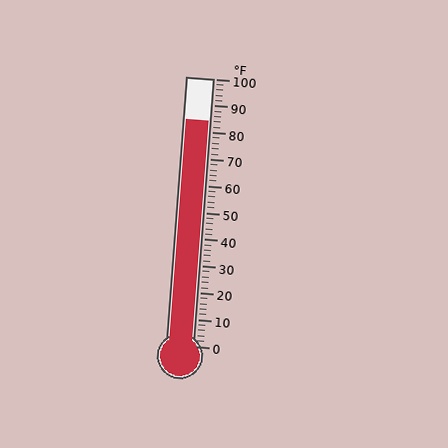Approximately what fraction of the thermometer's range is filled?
The thermometer is filled to approximately 85% of its range.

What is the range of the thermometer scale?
The thermometer scale ranges from 0°F to 100°F.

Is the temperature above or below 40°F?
The temperature is above 40°F.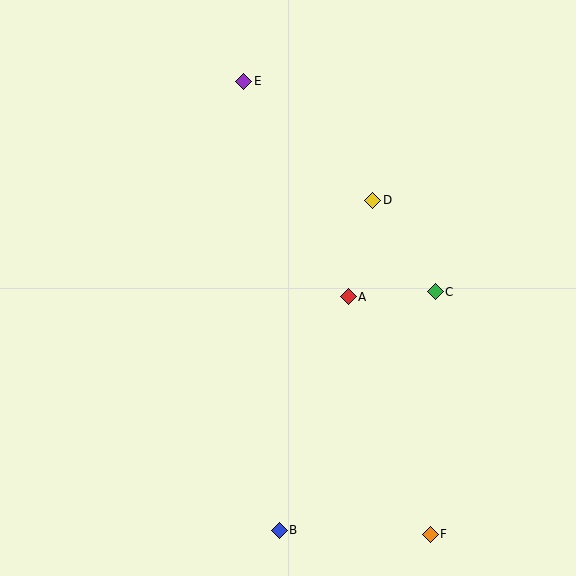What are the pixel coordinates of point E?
Point E is at (244, 81).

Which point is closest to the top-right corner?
Point D is closest to the top-right corner.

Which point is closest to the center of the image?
Point A at (348, 297) is closest to the center.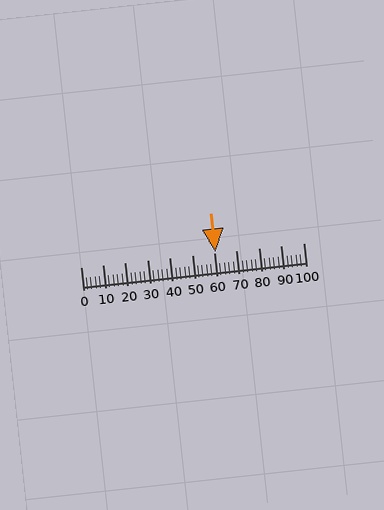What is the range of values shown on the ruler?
The ruler shows values from 0 to 100.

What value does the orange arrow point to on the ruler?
The orange arrow points to approximately 60.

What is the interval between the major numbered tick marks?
The major tick marks are spaced 10 units apart.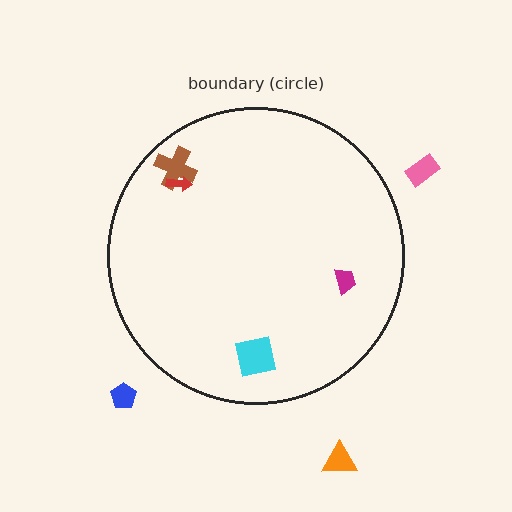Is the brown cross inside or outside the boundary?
Inside.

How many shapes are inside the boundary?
4 inside, 3 outside.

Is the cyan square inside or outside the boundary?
Inside.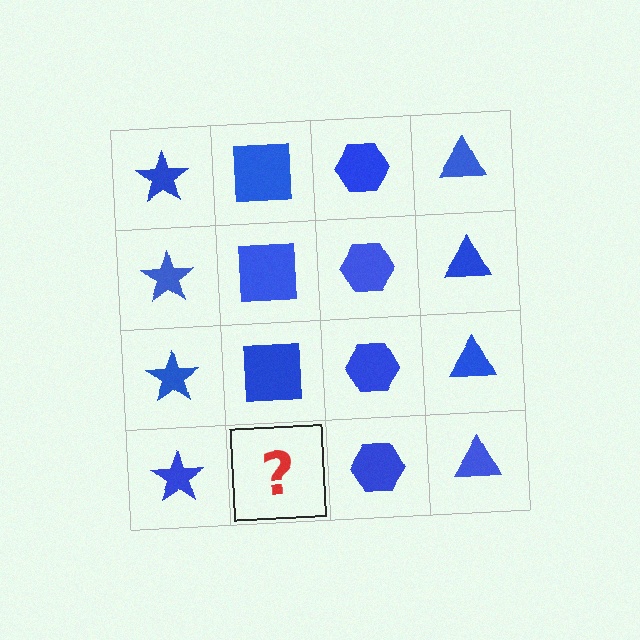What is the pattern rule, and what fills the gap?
The rule is that each column has a consistent shape. The gap should be filled with a blue square.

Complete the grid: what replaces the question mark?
The question mark should be replaced with a blue square.